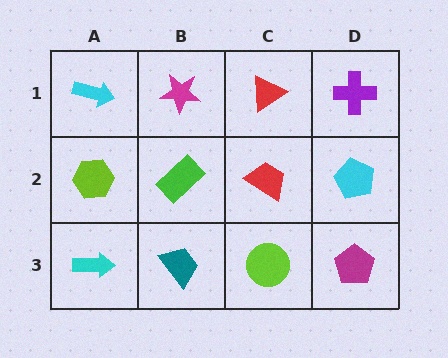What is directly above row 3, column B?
A green rectangle.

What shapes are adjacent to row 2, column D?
A purple cross (row 1, column D), a magenta pentagon (row 3, column D), a red trapezoid (row 2, column C).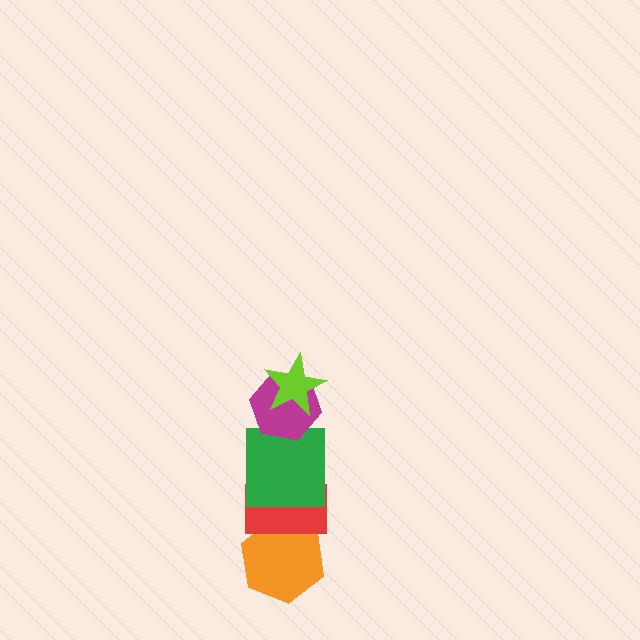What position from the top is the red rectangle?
The red rectangle is 4th from the top.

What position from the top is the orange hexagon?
The orange hexagon is 5th from the top.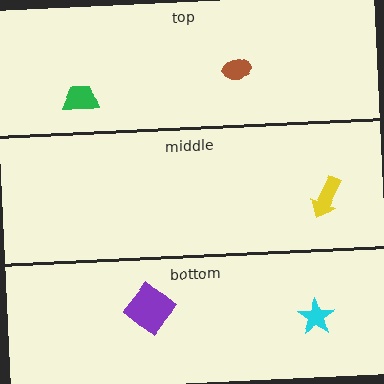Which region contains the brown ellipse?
The top region.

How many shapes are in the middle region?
1.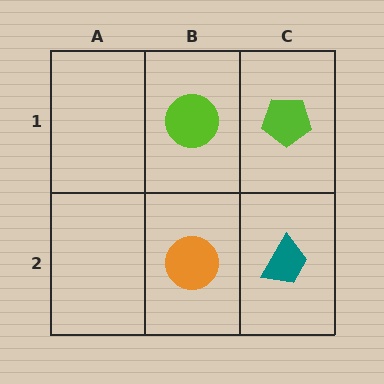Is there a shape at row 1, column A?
No, that cell is empty.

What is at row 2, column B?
An orange circle.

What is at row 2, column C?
A teal trapezoid.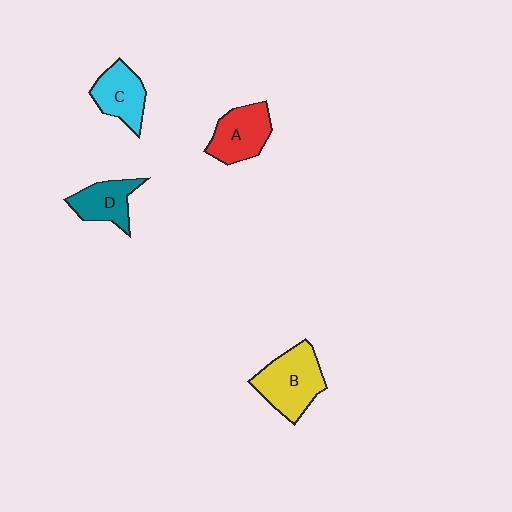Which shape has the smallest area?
Shape D (teal).